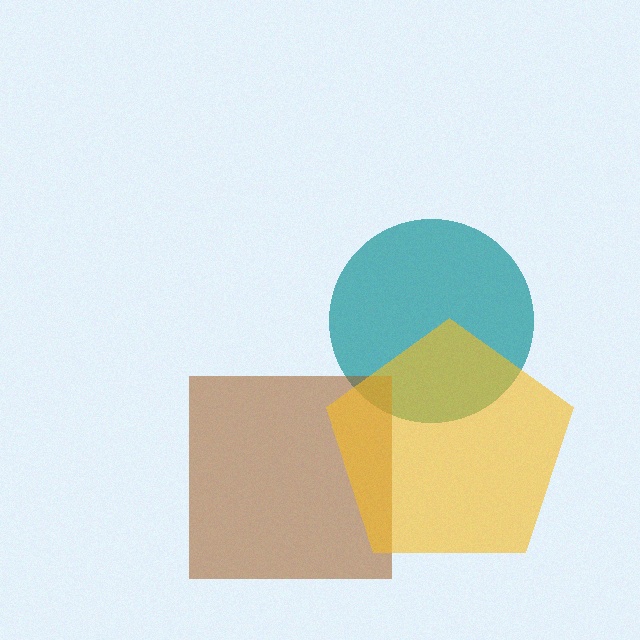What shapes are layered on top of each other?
The layered shapes are: a teal circle, a brown square, a yellow pentagon.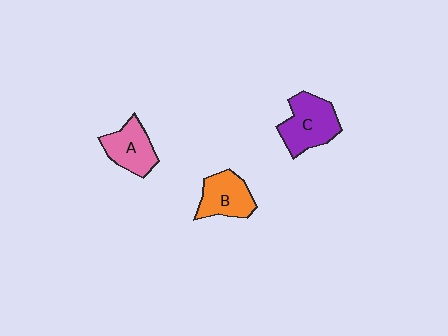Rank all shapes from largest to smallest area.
From largest to smallest: C (purple), B (orange), A (pink).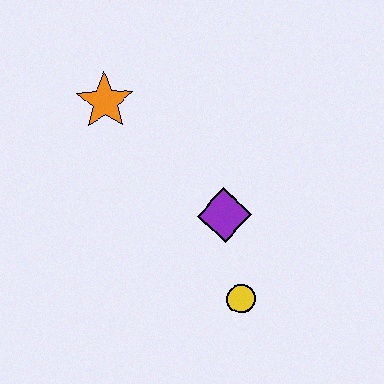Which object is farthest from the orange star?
The yellow circle is farthest from the orange star.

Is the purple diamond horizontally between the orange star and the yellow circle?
Yes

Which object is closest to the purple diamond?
The yellow circle is closest to the purple diamond.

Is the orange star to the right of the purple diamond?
No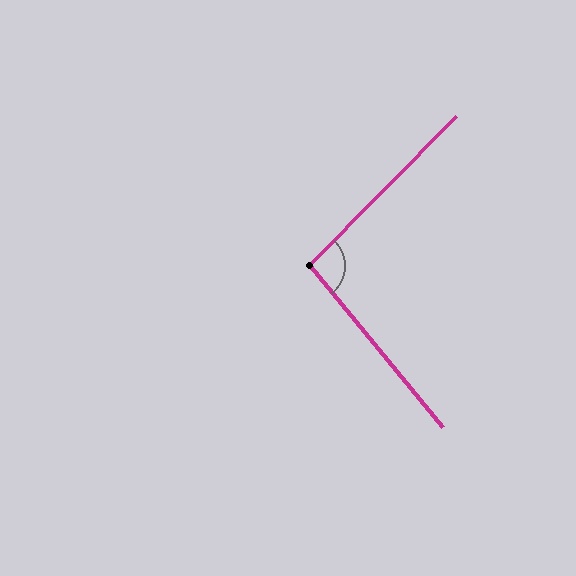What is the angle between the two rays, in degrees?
Approximately 96 degrees.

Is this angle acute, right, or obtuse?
It is obtuse.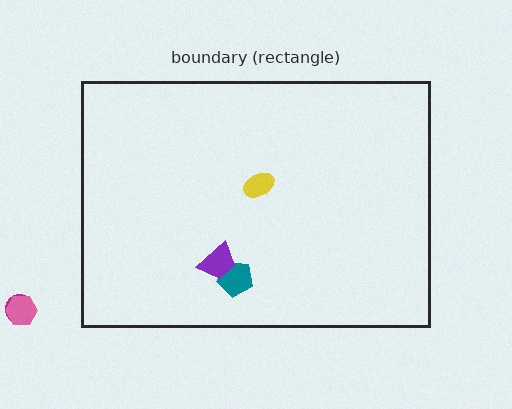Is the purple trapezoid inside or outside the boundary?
Inside.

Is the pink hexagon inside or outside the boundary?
Outside.